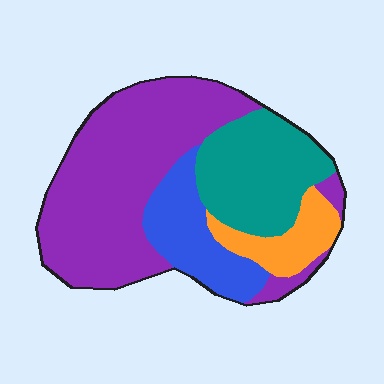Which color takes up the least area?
Orange, at roughly 10%.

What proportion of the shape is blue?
Blue covers 16% of the shape.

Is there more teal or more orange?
Teal.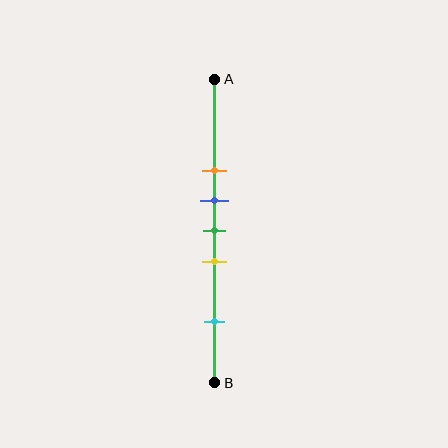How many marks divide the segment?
There are 5 marks dividing the segment.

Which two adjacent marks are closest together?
The blue and green marks are the closest adjacent pair.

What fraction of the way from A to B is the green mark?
The green mark is approximately 50% (0.5) of the way from A to B.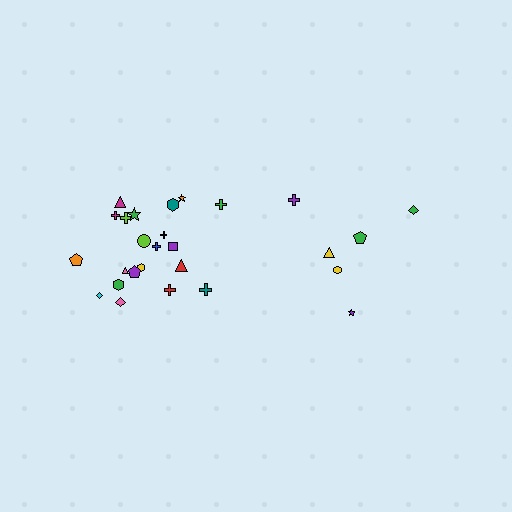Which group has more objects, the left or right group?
The left group.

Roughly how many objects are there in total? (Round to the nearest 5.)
Roughly 30 objects in total.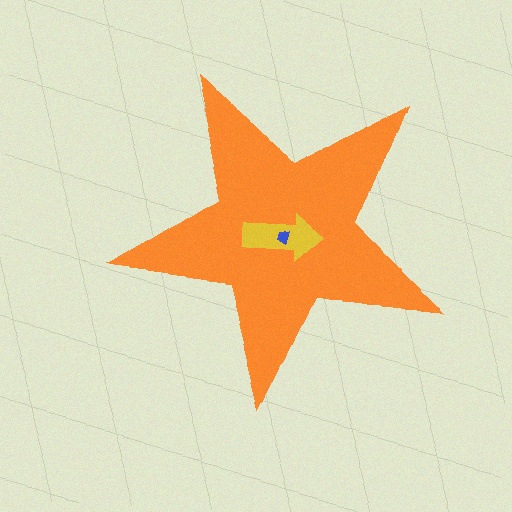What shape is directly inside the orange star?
The yellow arrow.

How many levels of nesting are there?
3.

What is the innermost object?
The blue trapezoid.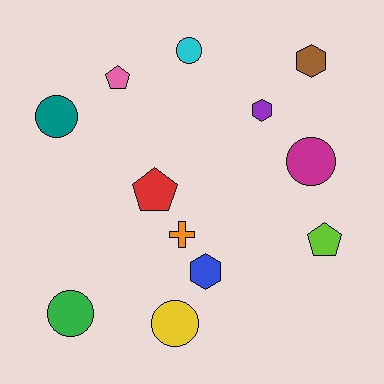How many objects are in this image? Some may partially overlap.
There are 12 objects.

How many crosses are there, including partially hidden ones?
There is 1 cross.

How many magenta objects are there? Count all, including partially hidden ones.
There is 1 magenta object.